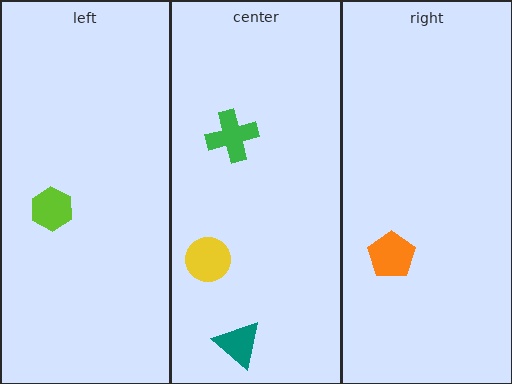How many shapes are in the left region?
1.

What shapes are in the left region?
The lime hexagon.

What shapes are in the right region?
The orange pentagon.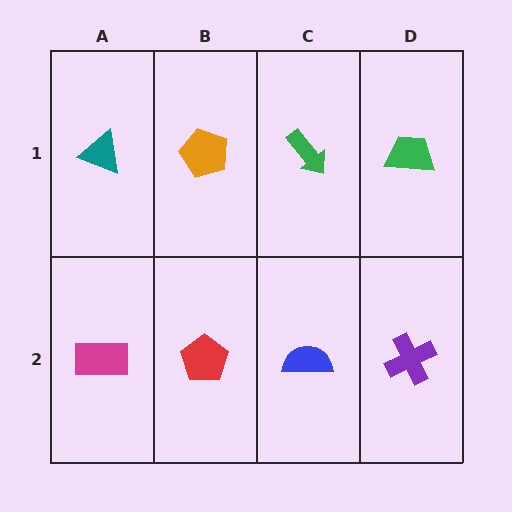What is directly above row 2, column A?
A teal triangle.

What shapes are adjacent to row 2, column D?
A green trapezoid (row 1, column D), a blue semicircle (row 2, column C).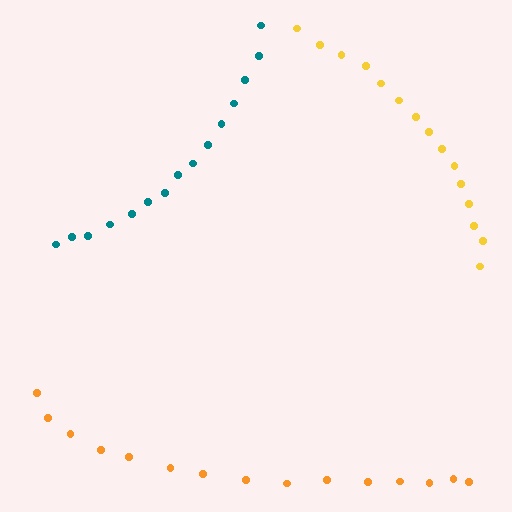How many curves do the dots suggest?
There are 3 distinct paths.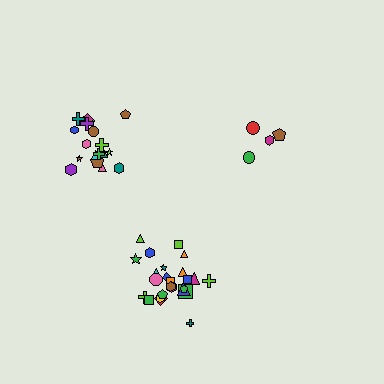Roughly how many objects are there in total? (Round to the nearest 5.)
Roughly 45 objects in total.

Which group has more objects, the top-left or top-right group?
The top-left group.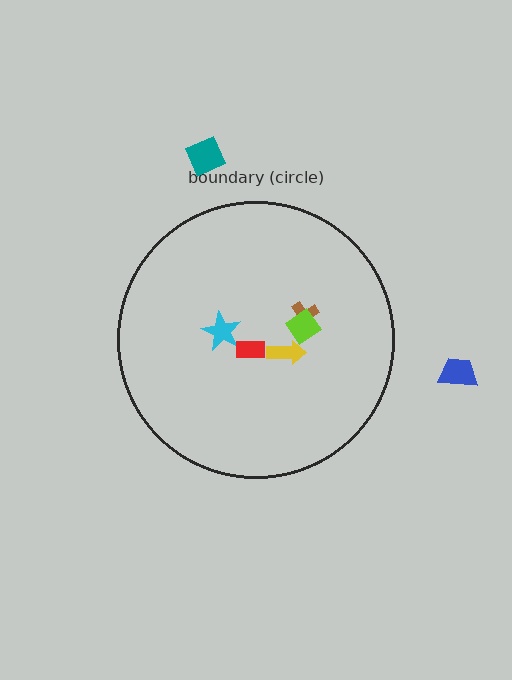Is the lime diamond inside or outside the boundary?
Inside.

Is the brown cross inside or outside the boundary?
Inside.